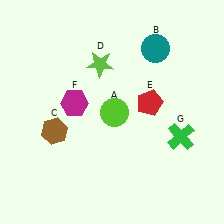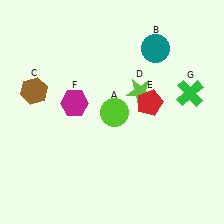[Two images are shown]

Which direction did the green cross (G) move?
The green cross (G) moved up.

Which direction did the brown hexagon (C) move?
The brown hexagon (C) moved up.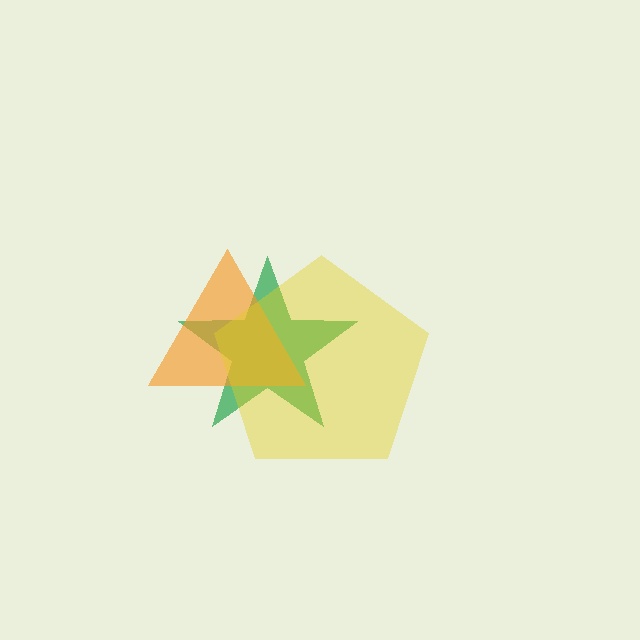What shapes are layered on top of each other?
The layered shapes are: a green star, an orange triangle, a yellow pentagon.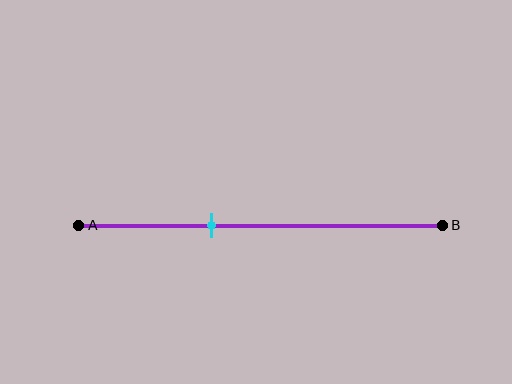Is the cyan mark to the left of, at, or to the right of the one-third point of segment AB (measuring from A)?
The cyan mark is to the right of the one-third point of segment AB.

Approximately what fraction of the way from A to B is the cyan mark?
The cyan mark is approximately 35% of the way from A to B.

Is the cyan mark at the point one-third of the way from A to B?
No, the mark is at about 35% from A, not at the 33% one-third point.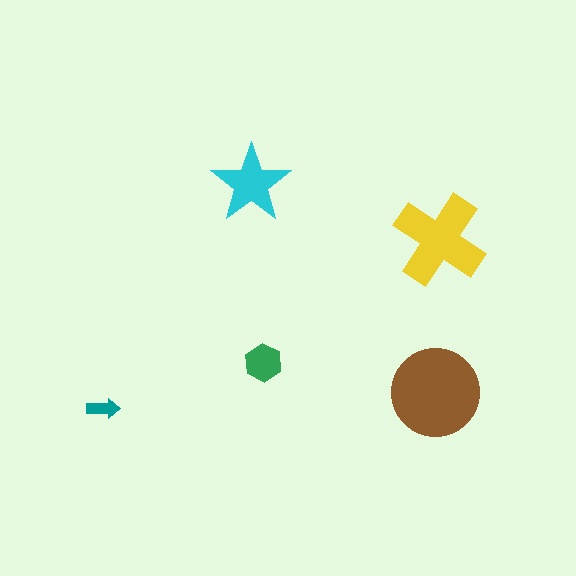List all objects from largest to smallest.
The brown circle, the yellow cross, the cyan star, the green hexagon, the teal arrow.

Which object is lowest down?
The teal arrow is bottommost.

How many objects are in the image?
There are 5 objects in the image.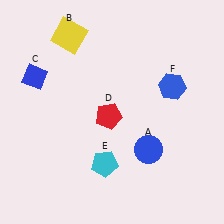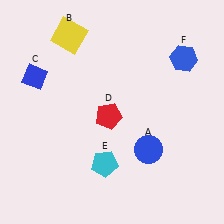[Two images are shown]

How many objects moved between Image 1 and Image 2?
1 object moved between the two images.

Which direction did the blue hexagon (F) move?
The blue hexagon (F) moved up.